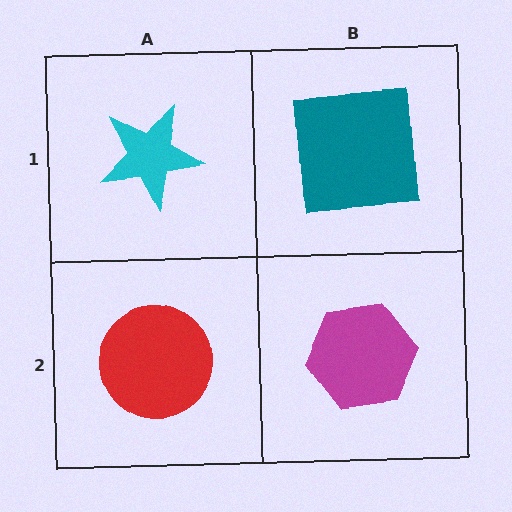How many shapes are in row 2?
2 shapes.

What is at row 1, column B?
A teal square.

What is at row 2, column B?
A magenta hexagon.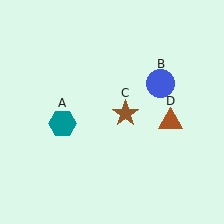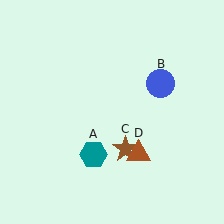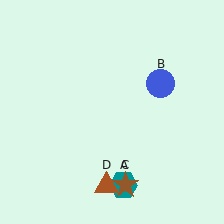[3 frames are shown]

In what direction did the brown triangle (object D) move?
The brown triangle (object D) moved down and to the left.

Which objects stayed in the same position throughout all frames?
Blue circle (object B) remained stationary.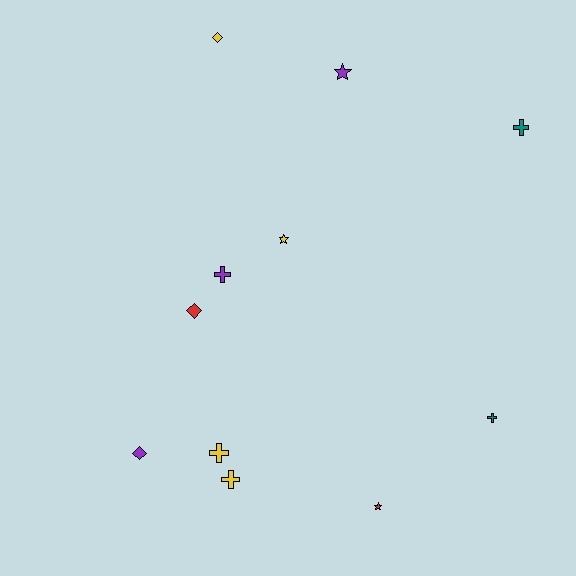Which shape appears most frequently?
Cross, with 5 objects.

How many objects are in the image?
There are 11 objects.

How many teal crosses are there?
There are 2 teal crosses.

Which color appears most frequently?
Yellow, with 4 objects.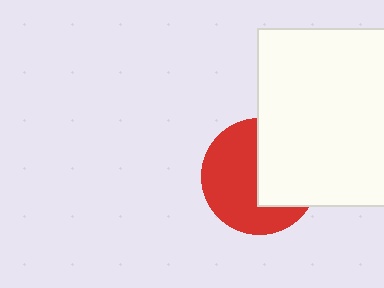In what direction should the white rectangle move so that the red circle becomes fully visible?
The white rectangle should move right. That is the shortest direction to clear the overlap and leave the red circle fully visible.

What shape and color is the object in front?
The object in front is a white rectangle.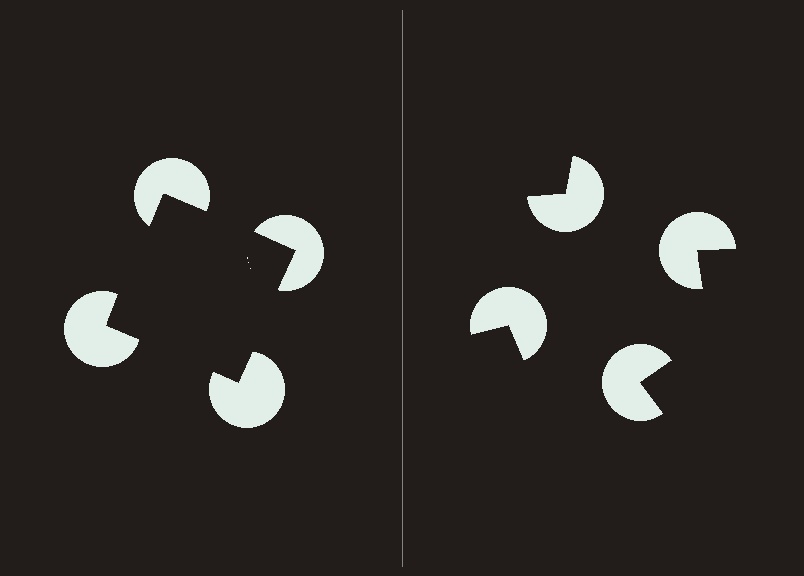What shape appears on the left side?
An illusory square.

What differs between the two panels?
The pac-man discs are positioned identically on both sides; only the wedge orientations differ. On the left they align to a square; on the right they are misaligned.